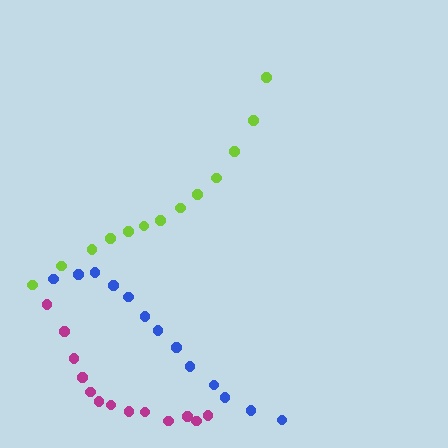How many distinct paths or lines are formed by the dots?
There are 3 distinct paths.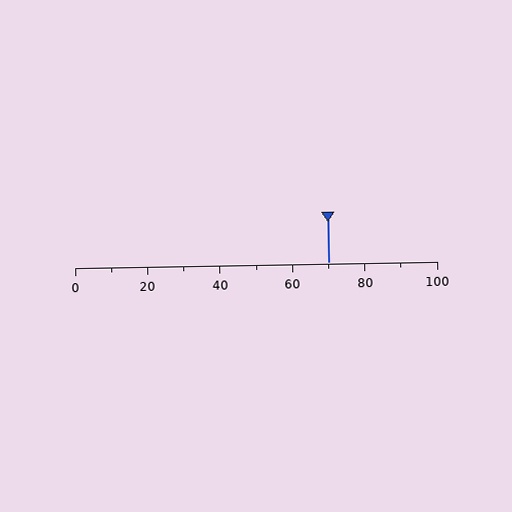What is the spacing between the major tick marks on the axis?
The major ticks are spaced 20 apart.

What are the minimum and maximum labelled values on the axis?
The axis runs from 0 to 100.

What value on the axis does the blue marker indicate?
The marker indicates approximately 70.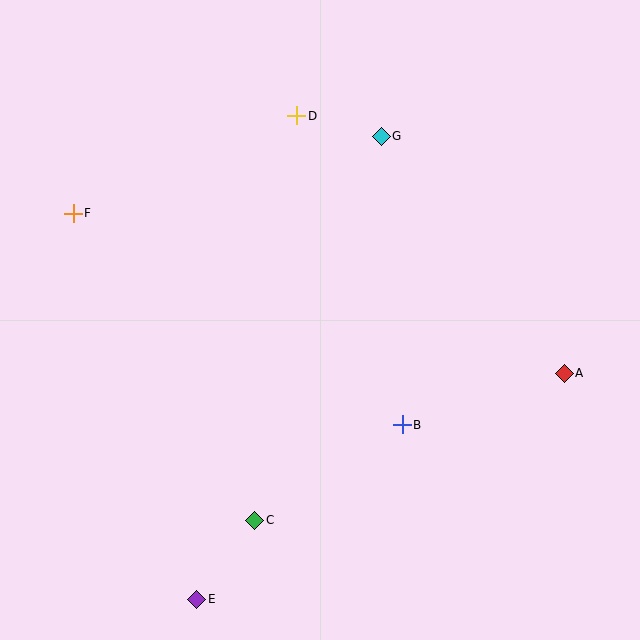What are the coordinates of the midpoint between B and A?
The midpoint between B and A is at (483, 399).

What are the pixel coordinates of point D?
Point D is at (297, 116).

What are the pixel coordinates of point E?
Point E is at (197, 599).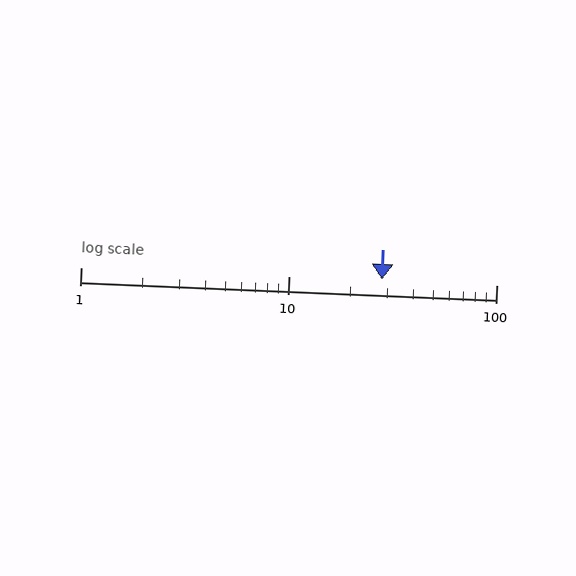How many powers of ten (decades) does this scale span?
The scale spans 2 decades, from 1 to 100.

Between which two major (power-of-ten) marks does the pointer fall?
The pointer is between 10 and 100.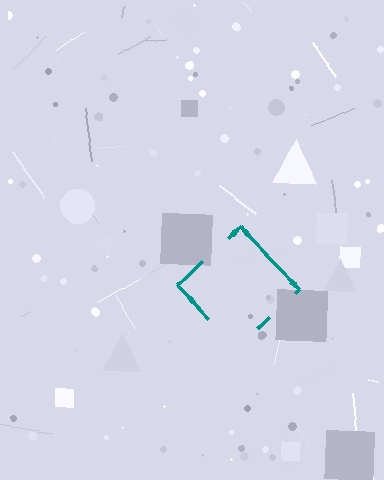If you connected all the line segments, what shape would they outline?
They would outline a diamond.